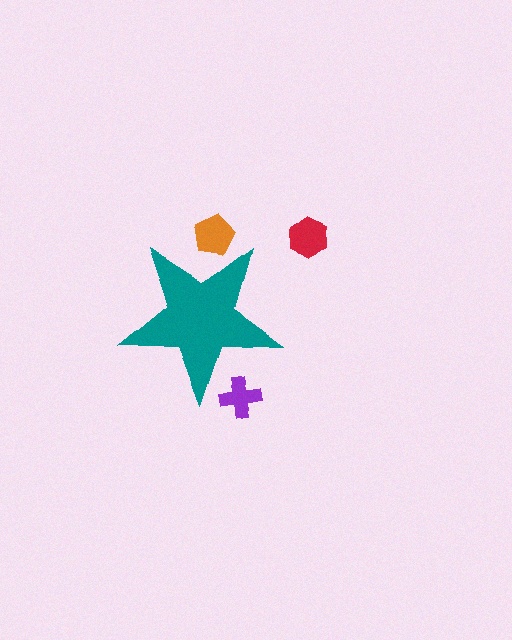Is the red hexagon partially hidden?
No, the red hexagon is fully visible.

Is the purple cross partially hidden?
Yes, the purple cross is partially hidden behind the teal star.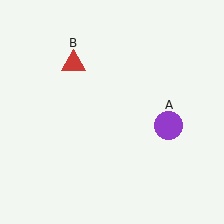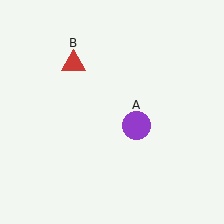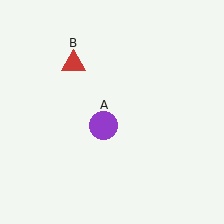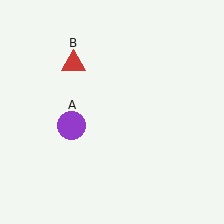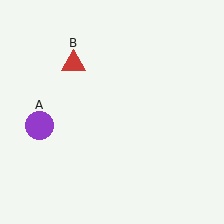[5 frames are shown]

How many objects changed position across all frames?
1 object changed position: purple circle (object A).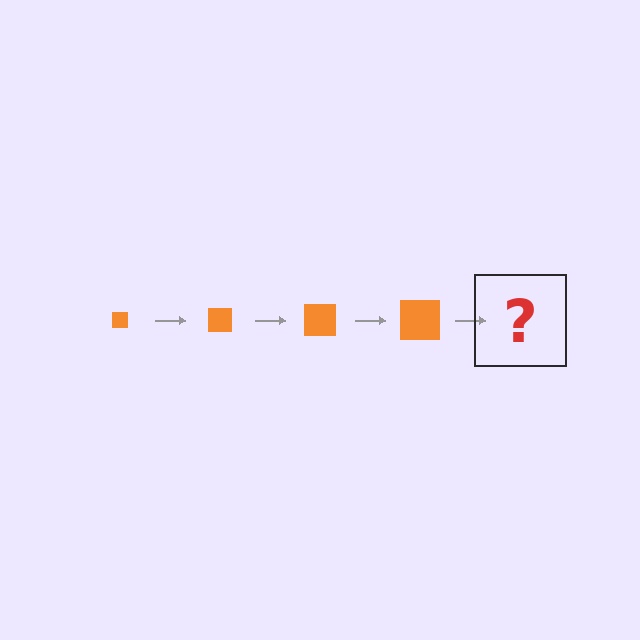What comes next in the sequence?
The next element should be an orange square, larger than the previous one.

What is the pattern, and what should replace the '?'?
The pattern is that the square gets progressively larger each step. The '?' should be an orange square, larger than the previous one.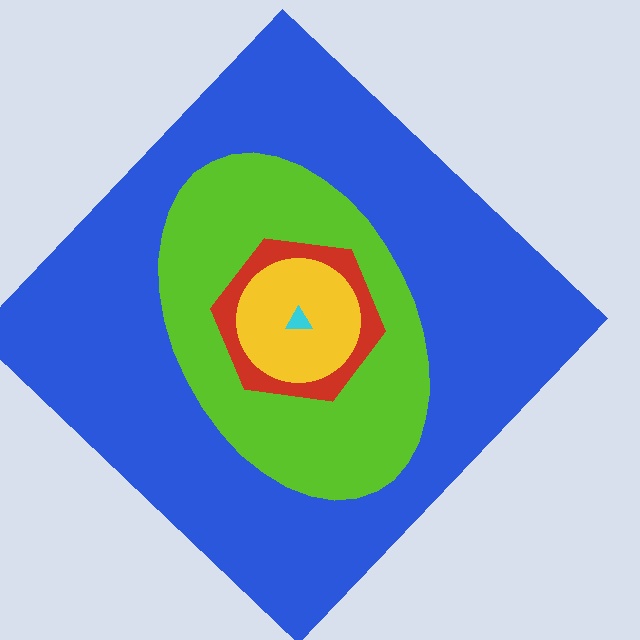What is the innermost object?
The cyan triangle.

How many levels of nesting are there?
5.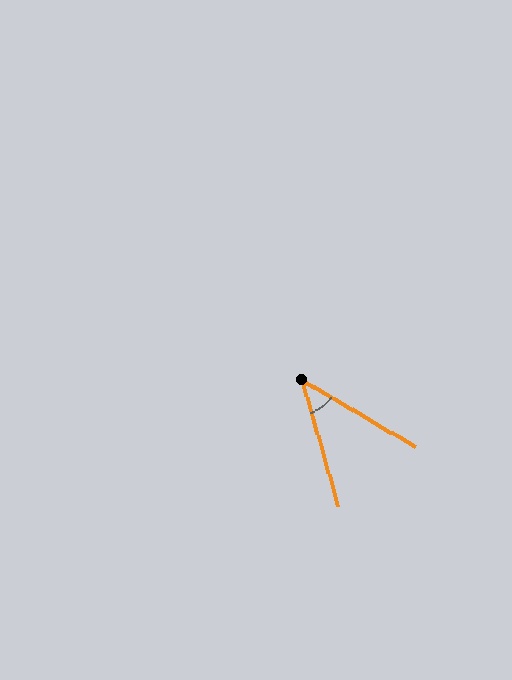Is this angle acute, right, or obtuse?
It is acute.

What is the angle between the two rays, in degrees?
Approximately 44 degrees.